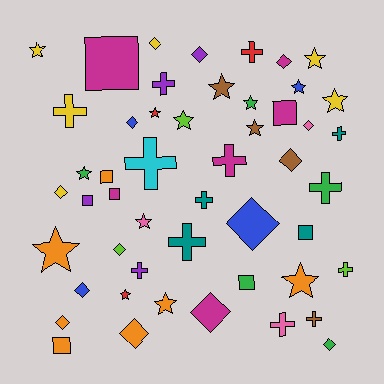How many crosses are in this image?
There are 13 crosses.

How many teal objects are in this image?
There are 4 teal objects.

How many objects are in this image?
There are 50 objects.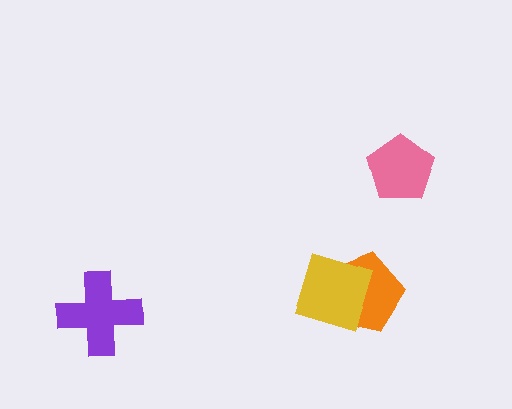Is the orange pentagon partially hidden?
Yes, it is partially covered by another shape.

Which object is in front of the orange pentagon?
The yellow diamond is in front of the orange pentagon.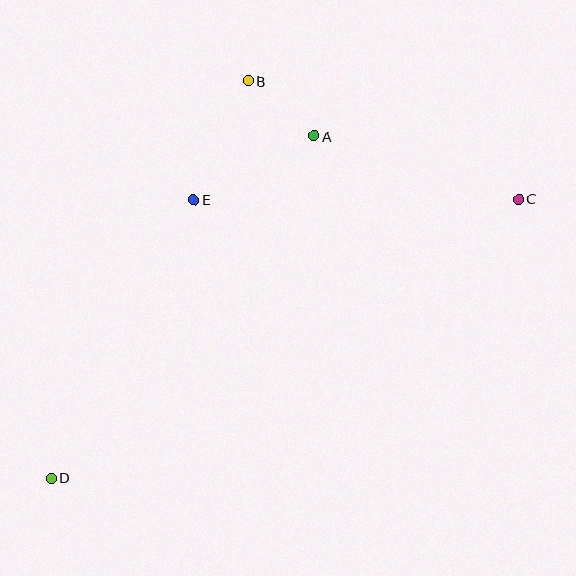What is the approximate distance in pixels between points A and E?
The distance between A and E is approximately 136 pixels.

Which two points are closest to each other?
Points A and B are closest to each other.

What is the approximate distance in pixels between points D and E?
The distance between D and E is approximately 313 pixels.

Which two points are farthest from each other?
Points C and D are farthest from each other.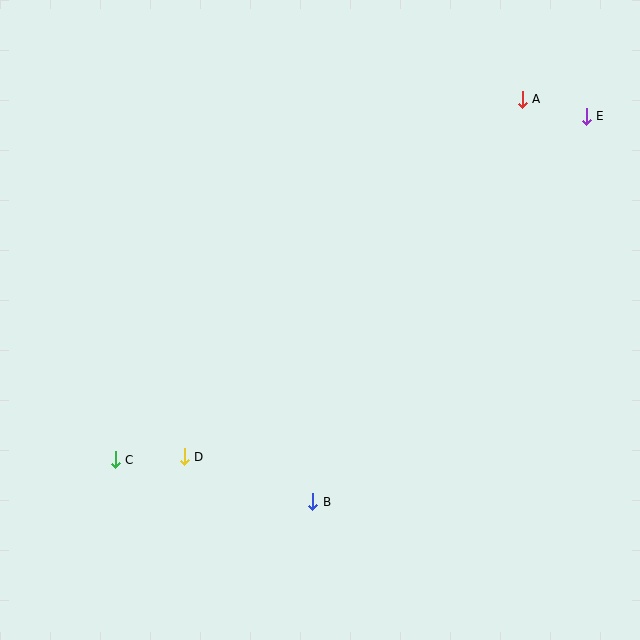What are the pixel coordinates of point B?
Point B is at (313, 502).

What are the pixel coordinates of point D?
Point D is at (184, 457).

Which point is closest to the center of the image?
Point B at (313, 502) is closest to the center.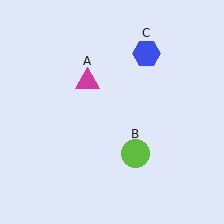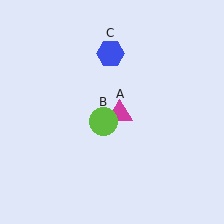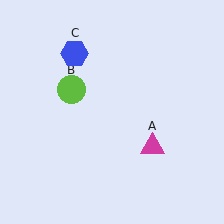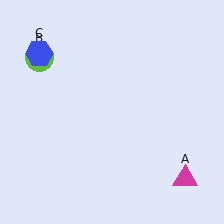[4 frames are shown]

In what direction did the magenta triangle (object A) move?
The magenta triangle (object A) moved down and to the right.